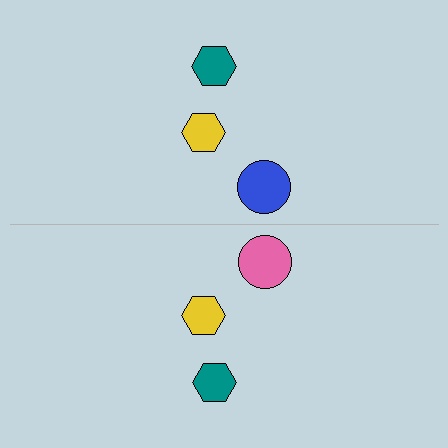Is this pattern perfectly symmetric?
No, the pattern is not perfectly symmetric. The pink circle on the bottom side breaks the symmetry — its mirror counterpart is blue.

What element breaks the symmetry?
The pink circle on the bottom side breaks the symmetry — its mirror counterpart is blue.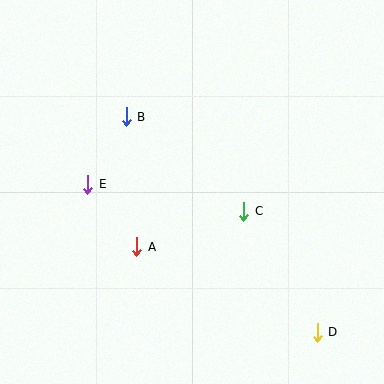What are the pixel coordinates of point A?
Point A is at (137, 247).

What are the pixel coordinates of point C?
Point C is at (244, 211).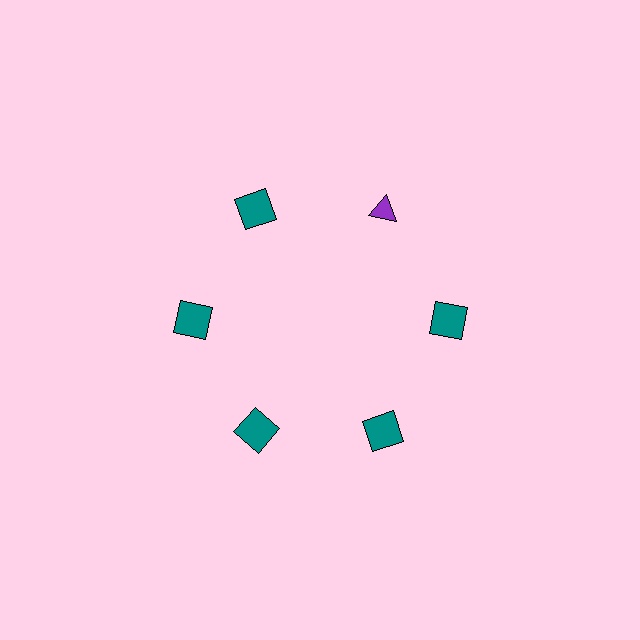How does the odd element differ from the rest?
It differs in both color (purple instead of teal) and shape (triangle instead of square).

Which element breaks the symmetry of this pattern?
The purple triangle at roughly the 1 o'clock position breaks the symmetry. All other shapes are teal squares.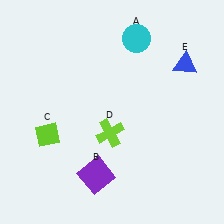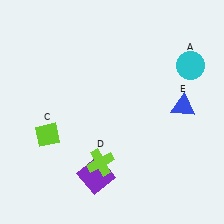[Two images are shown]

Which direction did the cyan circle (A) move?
The cyan circle (A) moved right.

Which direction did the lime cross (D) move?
The lime cross (D) moved down.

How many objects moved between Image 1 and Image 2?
3 objects moved between the two images.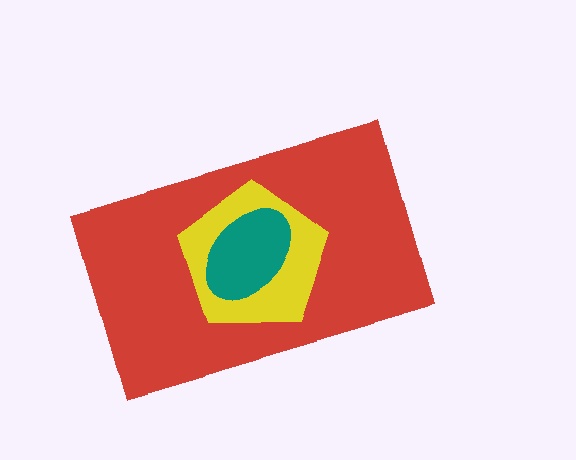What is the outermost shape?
The red rectangle.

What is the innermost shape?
The teal ellipse.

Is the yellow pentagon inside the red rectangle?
Yes.